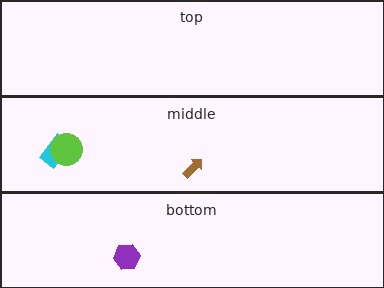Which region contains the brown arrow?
The middle region.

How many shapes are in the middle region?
3.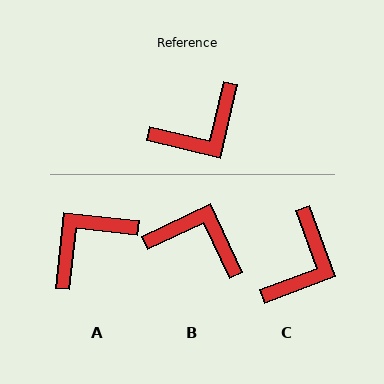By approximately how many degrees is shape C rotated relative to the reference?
Approximately 34 degrees counter-clockwise.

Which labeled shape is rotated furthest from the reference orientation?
A, about 173 degrees away.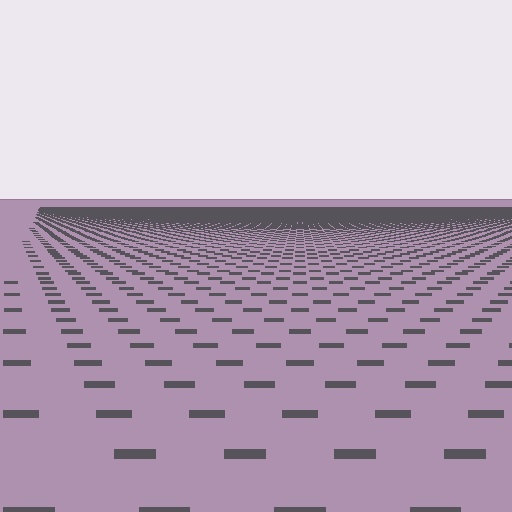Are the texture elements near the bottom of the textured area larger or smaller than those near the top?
Larger. Near the bottom, elements are closer to the viewer and appear at a bigger on-screen size.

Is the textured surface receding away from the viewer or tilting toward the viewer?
The surface is receding away from the viewer. Texture elements get smaller and denser toward the top.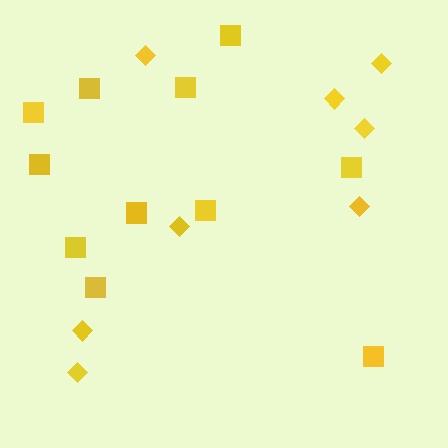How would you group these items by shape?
There are 2 groups: one group of diamonds (8) and one group of squares (11).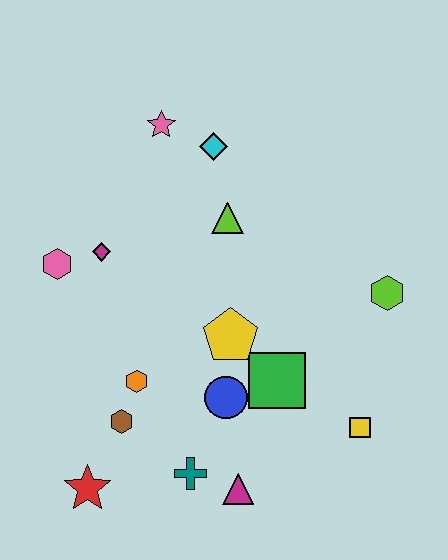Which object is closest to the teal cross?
The magenta triangle is closest to the teal cross.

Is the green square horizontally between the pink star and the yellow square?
Yes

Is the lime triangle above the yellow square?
Yes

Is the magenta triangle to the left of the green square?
Yes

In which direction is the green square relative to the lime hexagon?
The green square is to the left of the lime hexagon.